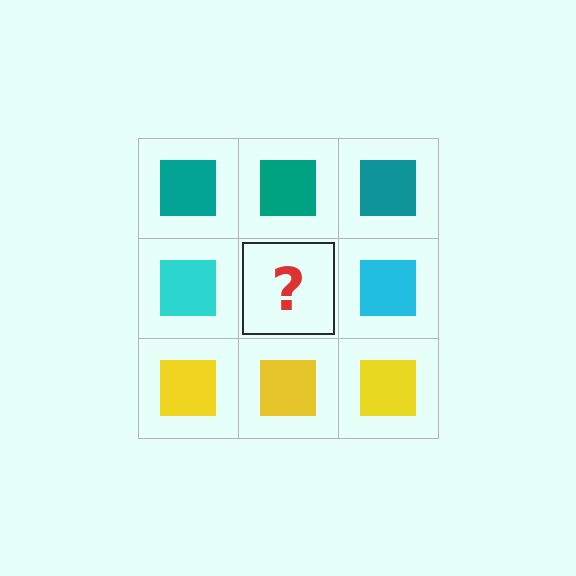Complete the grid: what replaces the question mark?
The question mark should be replaced with a cyan square.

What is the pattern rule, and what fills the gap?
The rule is that each row has a consistent color. The gap should be filled with a cyan square.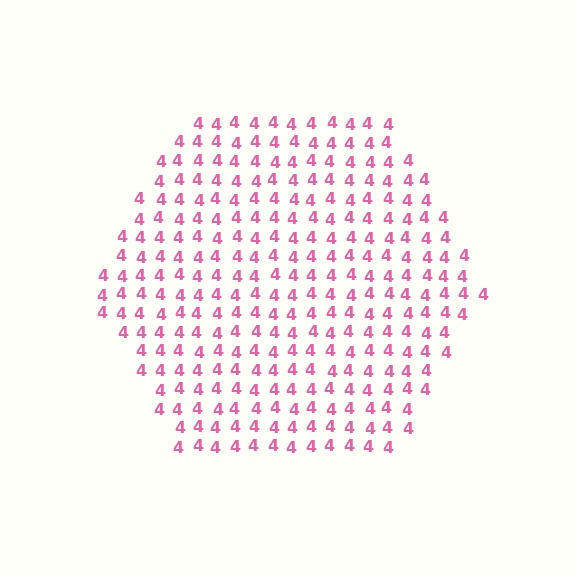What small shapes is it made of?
It is made of small digit 4's.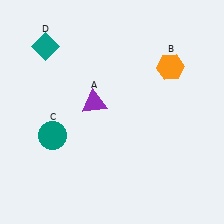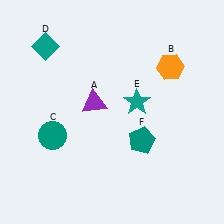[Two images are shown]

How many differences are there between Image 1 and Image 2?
There are 2 differences between the two images.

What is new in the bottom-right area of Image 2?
A teal pentagon (F) was added in the bottom-right area of Image 2.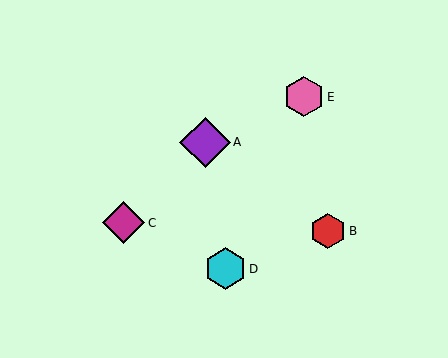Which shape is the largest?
The purple diamond (labeled A) is the largest.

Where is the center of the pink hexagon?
The center of the pink hexagon is at (304, 97).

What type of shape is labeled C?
Shape C is a magenta diamond.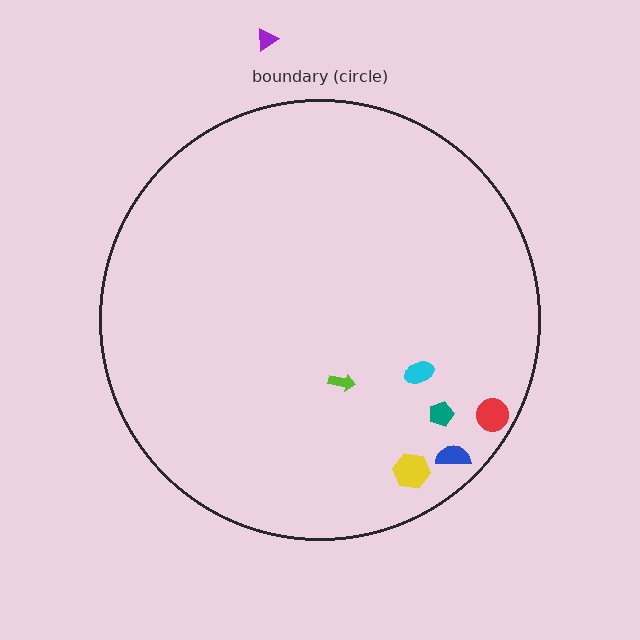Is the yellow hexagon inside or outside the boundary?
Inside.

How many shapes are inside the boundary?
6 inside, 1 outside.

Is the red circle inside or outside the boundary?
Inside.